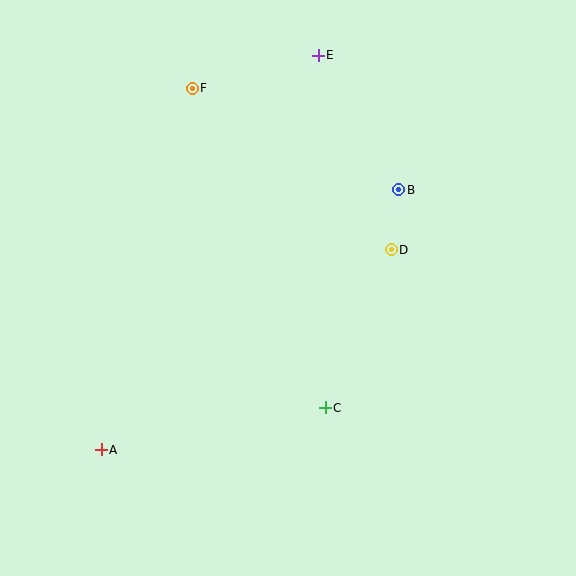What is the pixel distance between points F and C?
The distance between F and C is 346 pixels.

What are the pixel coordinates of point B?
Point B is at (399, 190).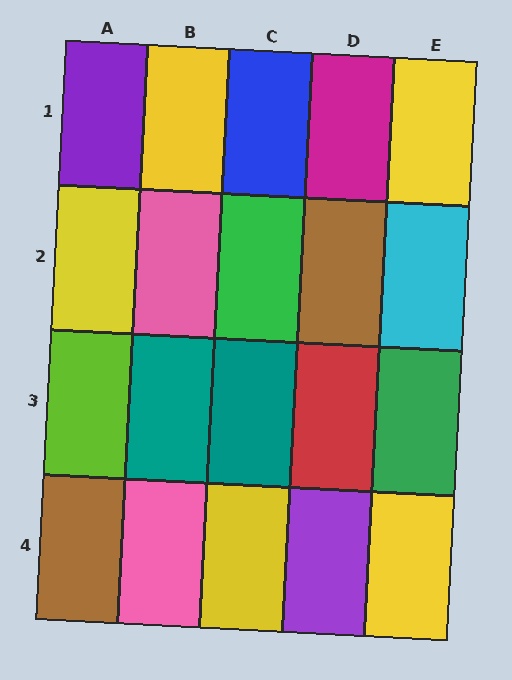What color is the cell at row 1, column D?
Magenta.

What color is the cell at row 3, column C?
Teal.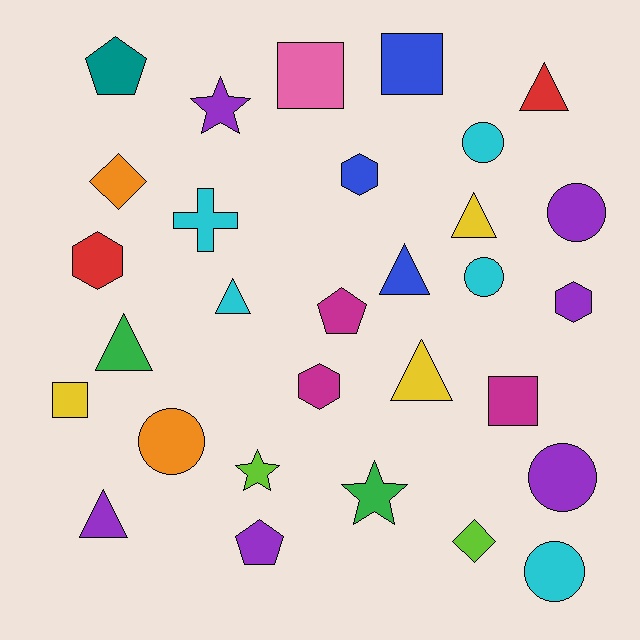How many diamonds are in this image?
There are 2 diamonds.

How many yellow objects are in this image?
There are 3 yellow objects.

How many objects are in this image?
There are 30 objects.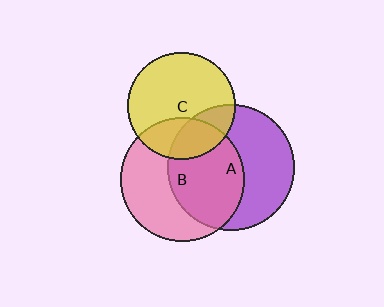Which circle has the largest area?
Circle A (purple).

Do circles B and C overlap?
Yes.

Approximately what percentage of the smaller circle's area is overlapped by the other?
Approximately 30%.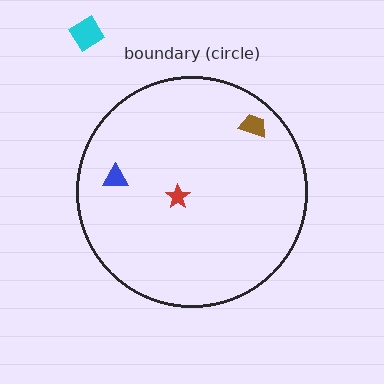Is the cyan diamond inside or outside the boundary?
Outside.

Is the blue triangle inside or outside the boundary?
Inside.